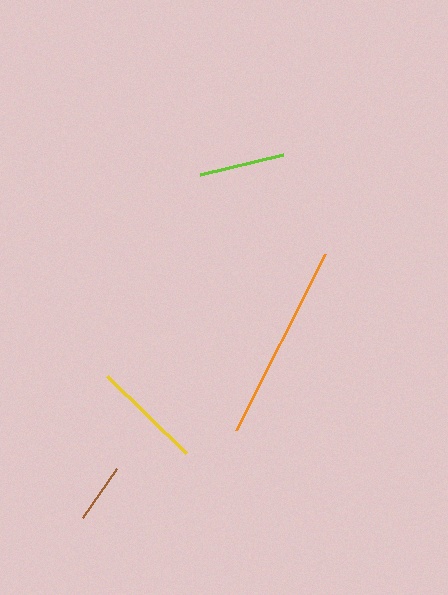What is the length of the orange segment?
The orange segment is approximately 197 pixels long.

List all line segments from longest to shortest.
From longest to shortest: orange, yellow, lime, brown.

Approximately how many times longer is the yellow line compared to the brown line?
The yellow line is approximately 1.8 times the length of the brown line.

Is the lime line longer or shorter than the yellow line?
The yellow line is longer than the lime line.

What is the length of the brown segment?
The brown segment is approximately 60 pixels long.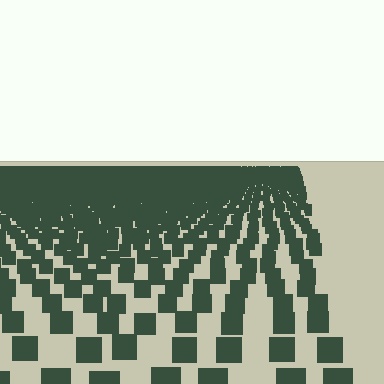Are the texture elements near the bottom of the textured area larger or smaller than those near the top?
Larger. Near the bottom, elements are closer to the viewer and appear at a bigger on-screen size.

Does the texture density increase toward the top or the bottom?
Density increases toward the top.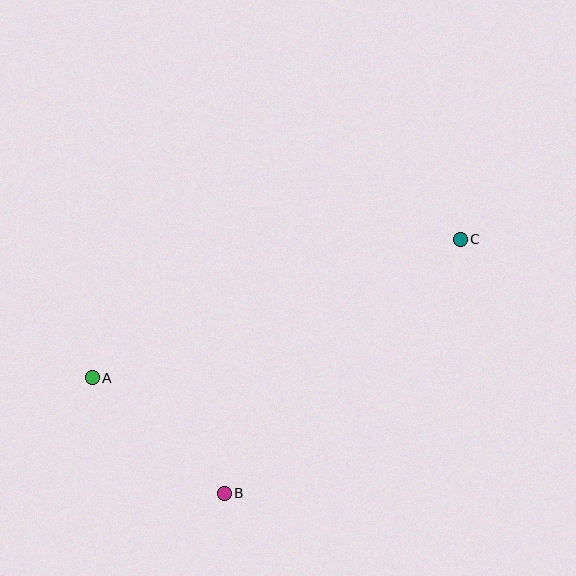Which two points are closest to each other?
Points A and B are closest to each other.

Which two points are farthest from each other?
Points A and C are farthest from each other.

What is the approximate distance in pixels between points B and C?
The distance between B and C is approximately 346 pixels.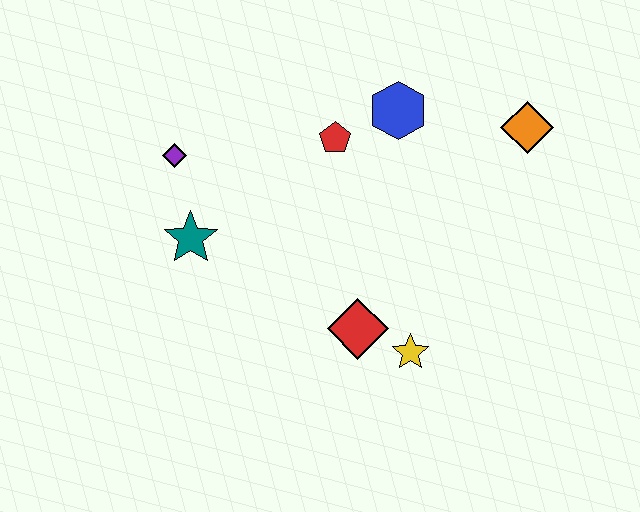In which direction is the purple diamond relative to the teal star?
The purple diamond is above the teal star.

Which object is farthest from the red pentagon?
The yellow star is farthest from the red pentagon.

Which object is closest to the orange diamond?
The blue hexagon is closest to the orange diamond.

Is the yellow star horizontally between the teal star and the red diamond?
No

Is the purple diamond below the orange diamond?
Yes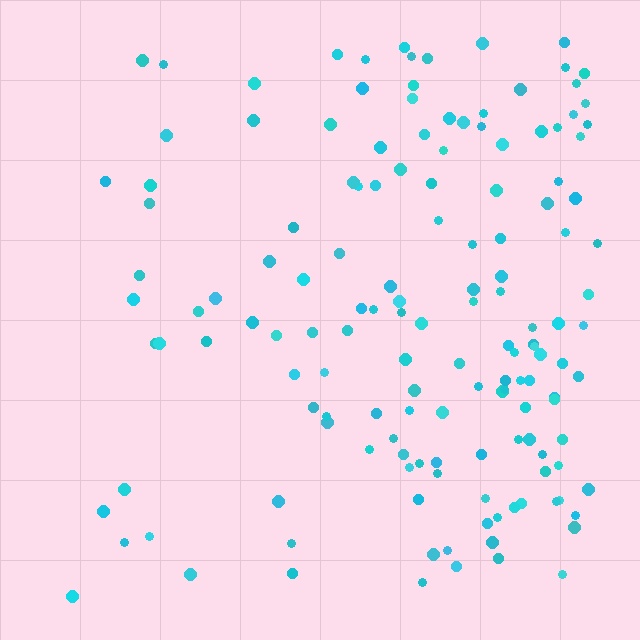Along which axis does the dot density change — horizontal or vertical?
Horizontal.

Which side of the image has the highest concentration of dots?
The right.